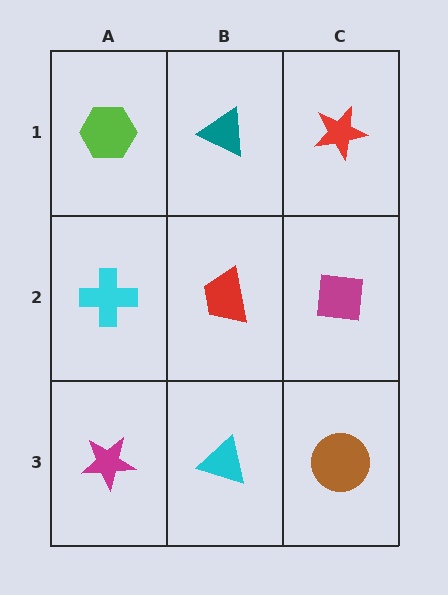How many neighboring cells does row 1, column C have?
2.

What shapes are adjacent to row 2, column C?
A red star (row 1, column C), a brown circle (row 3, column C), a red trapezoid (row 2, column B).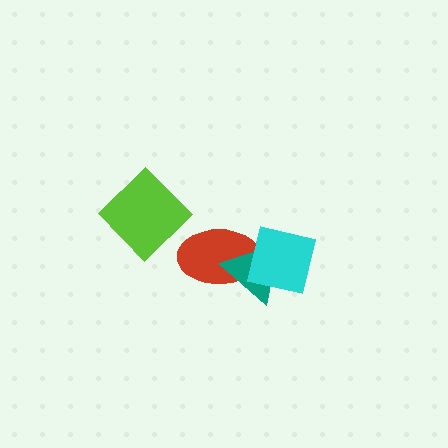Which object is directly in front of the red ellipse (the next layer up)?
The teal triangle is directly in front of the red ellipse.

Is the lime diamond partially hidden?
No, no other shape covers it.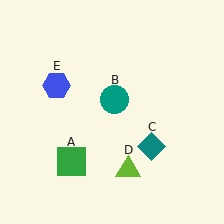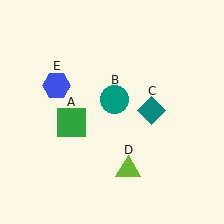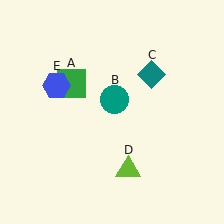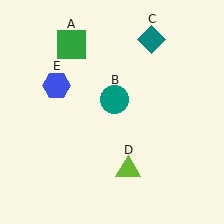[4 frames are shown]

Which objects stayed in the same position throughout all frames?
Teal circle (object B) and lime triangle (object D) and blue hexagon (object E) remained stationary.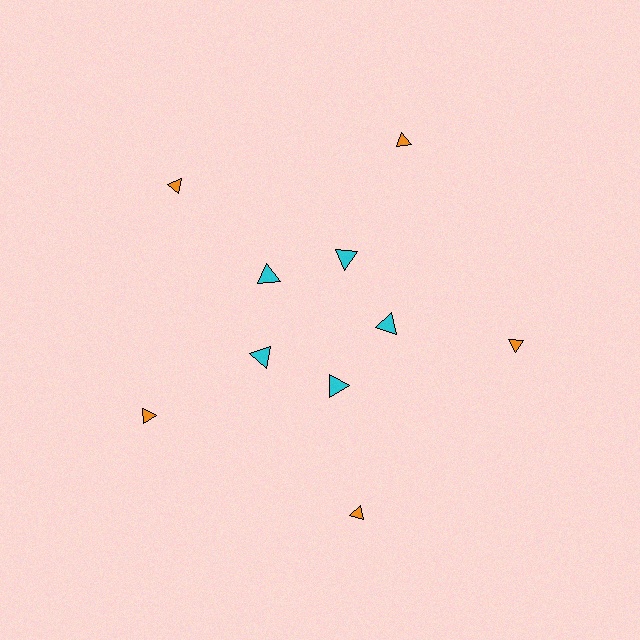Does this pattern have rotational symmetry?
Yes, this pattern has 5-fold rotational symmetry. It looks the same after rotating 72 degrees around the center.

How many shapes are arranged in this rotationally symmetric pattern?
There are 10 shapes, arranged in 5 groups of 2.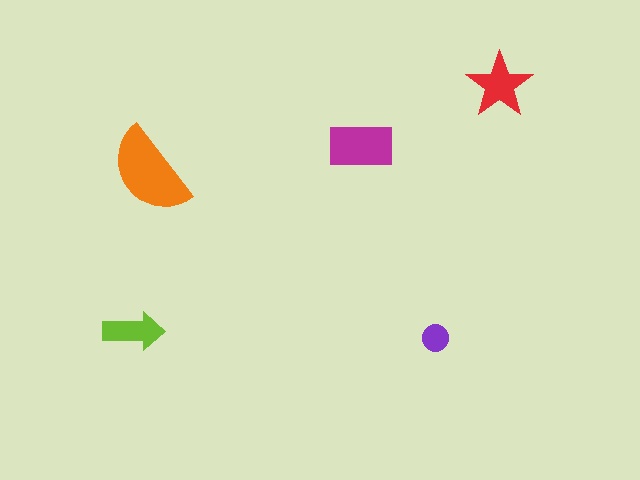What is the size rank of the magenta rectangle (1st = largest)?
2nd.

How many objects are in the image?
There are 5 objects in the image.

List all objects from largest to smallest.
The orange semicircle, the magenta rectangle, the red star, the lime arrow, the purple circle.